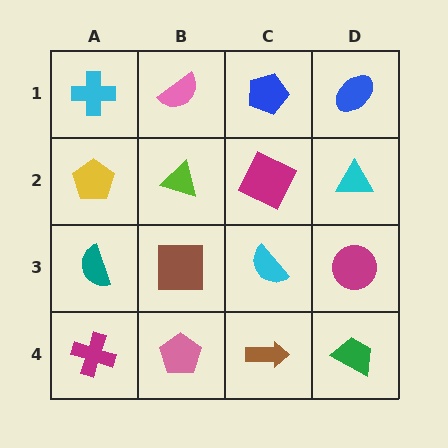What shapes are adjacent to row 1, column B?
A lime triangle (row 2, column B), a cyan cross (row 1, column A), a blue pentagon (row 1, column C).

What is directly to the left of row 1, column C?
A pink semicircle.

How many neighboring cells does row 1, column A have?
2.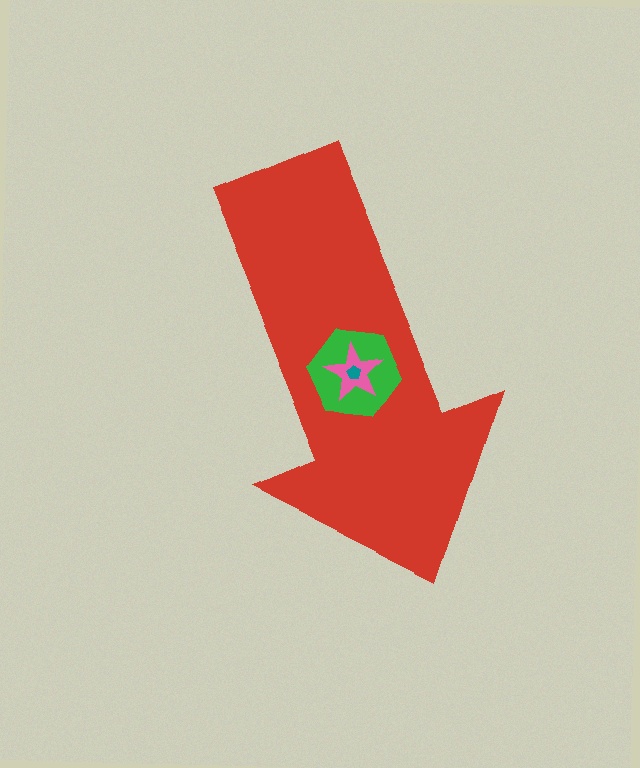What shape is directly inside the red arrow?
The green hexagon.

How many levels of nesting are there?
4.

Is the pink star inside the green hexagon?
Yes.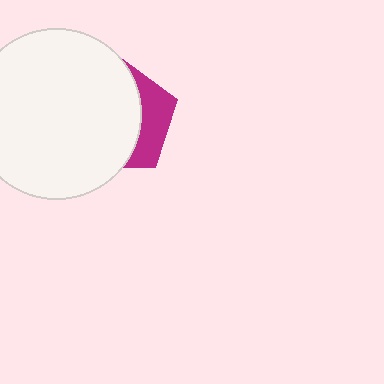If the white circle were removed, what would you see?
You would see the complete magenta pentagon.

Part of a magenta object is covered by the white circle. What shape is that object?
It is a pentagon.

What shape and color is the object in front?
The object in front is a white circle.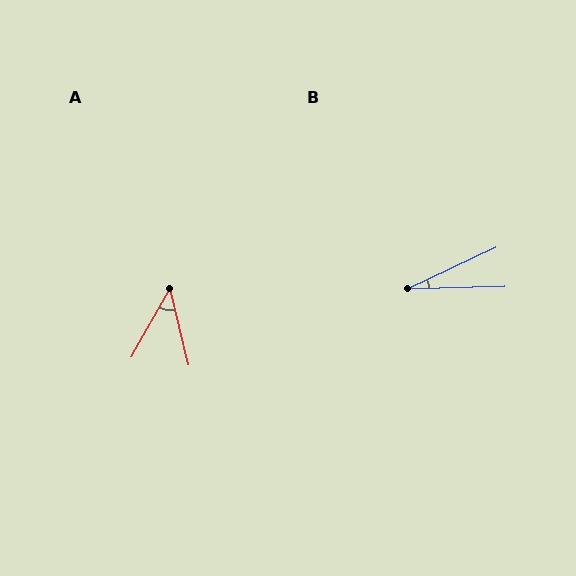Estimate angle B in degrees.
Approximately 24 degrees.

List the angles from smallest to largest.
B (24°), A (43°).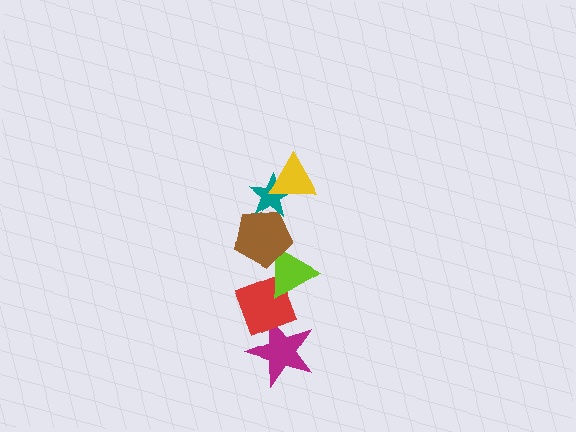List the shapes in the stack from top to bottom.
From top to bottom: the yellow triangle, the teal star, the brown pentagon, the lime triangle, the red diamond, the magenta star.